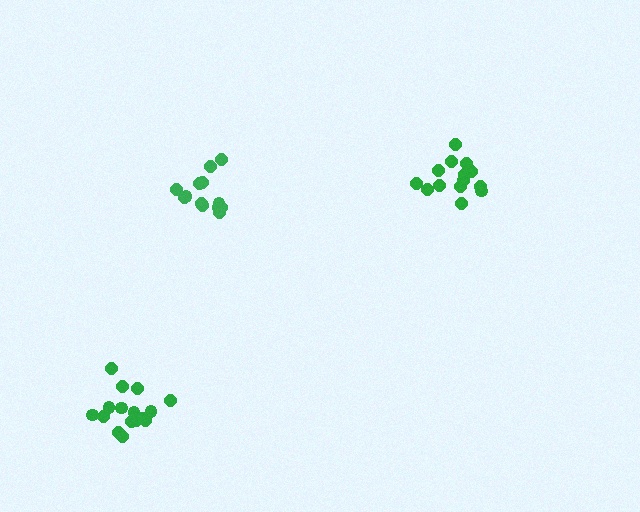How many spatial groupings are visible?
There are 3 spatial groupings.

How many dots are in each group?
Group 1: 13 dots, Group 2: 16 dots, Group 3: 14 dots (43 total).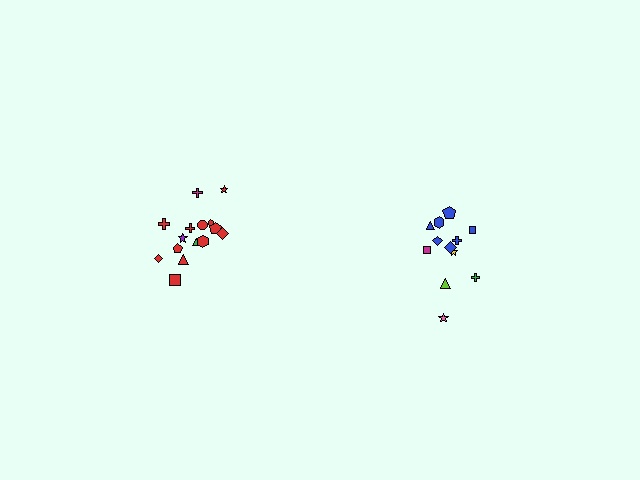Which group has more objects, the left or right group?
The left group.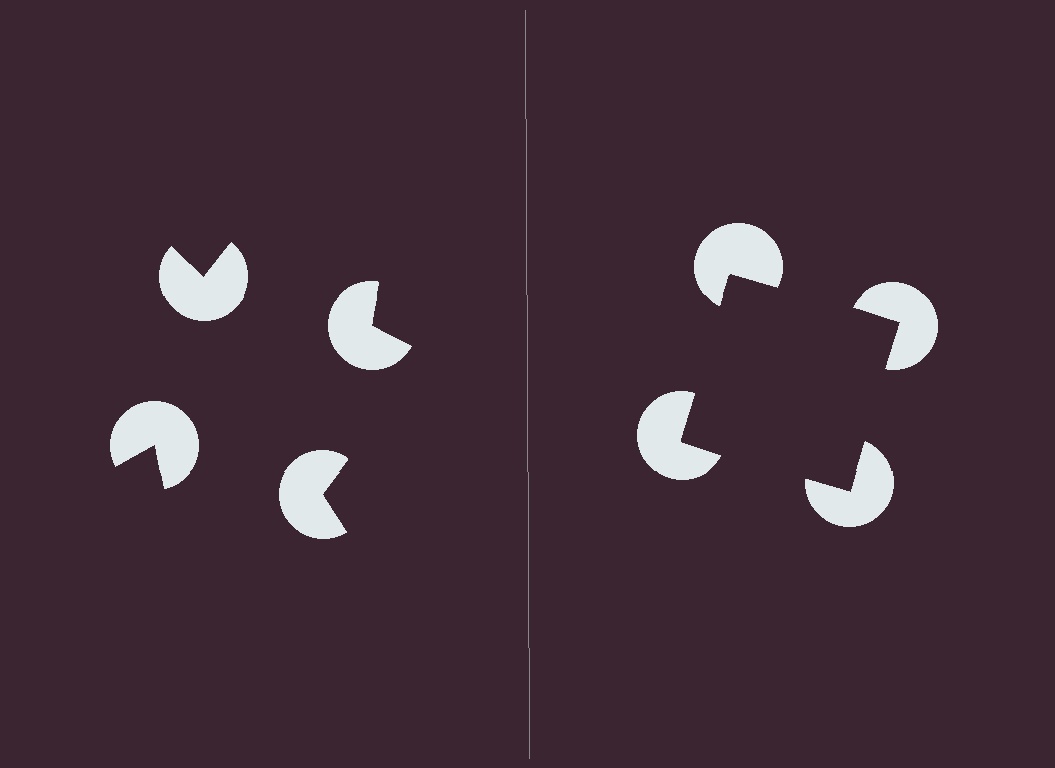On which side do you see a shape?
An illusory square appears on the right side. On the left side the wedge cuts are rotated, so no coherent shape forms.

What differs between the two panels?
The pac-man discs are positioned identically on both sides; only the wedge orientations differ. On the right they align to a square; on the left they are misaligned.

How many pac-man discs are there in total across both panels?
8 — 4 on each side.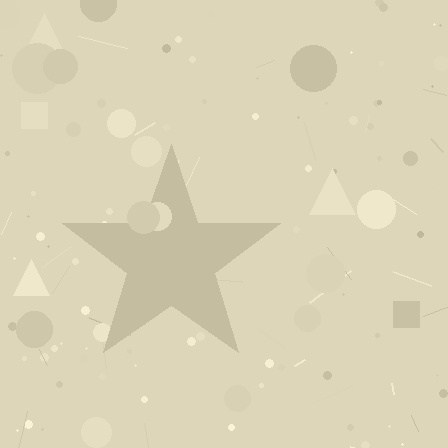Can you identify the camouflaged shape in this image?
The camouflaged shape is a star.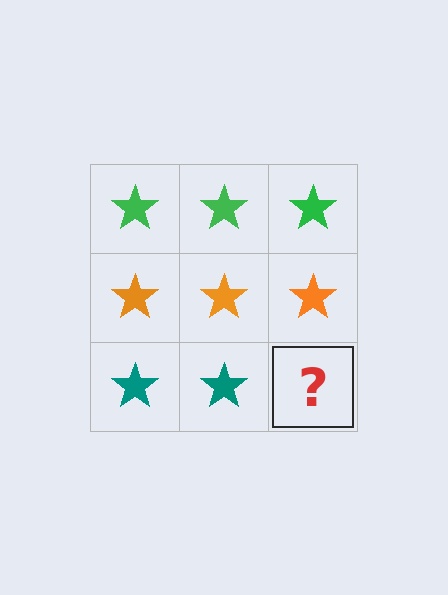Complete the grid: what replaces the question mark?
The question mark should be replaced with a teal star.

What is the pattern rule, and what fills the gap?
The rule is that each row has a consistent color. The gap should be filled with a teal star.